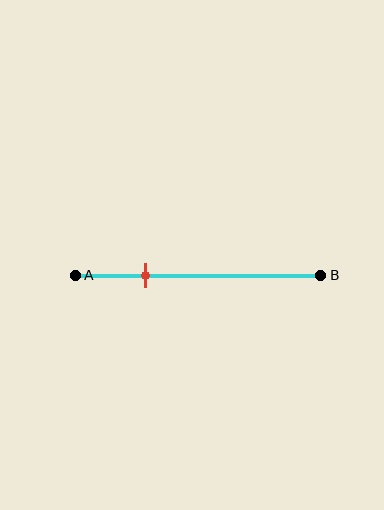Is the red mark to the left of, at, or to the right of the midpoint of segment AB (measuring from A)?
The red mark is to the left of the midpoint of segment AB.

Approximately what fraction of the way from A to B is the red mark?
The red mark is approximately 30% of the way from A to B.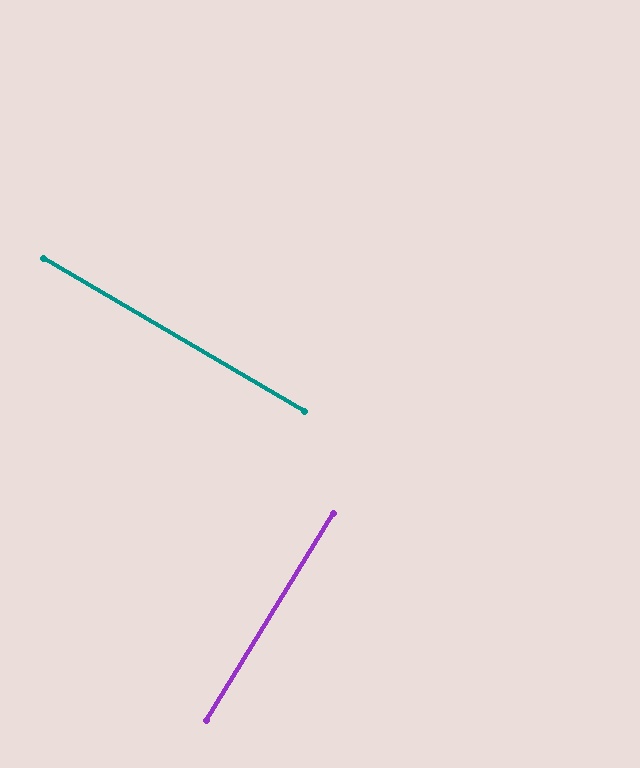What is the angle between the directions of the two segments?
Approximately 89 degrees.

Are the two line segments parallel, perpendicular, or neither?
Perpendicular — they meet at approximately 89°.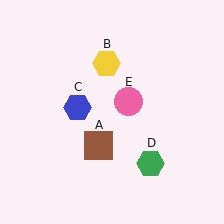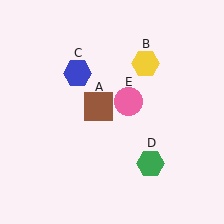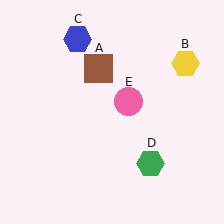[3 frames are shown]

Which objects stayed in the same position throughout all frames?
Green hexagon (object D) and pink circle (object E) remained stationary.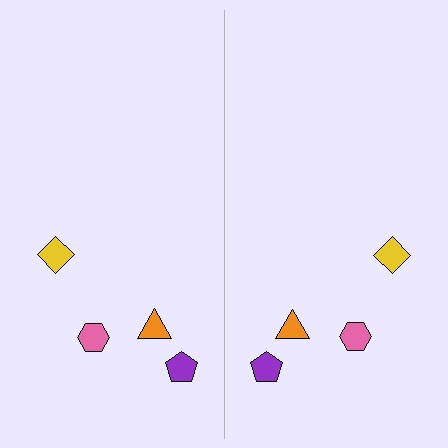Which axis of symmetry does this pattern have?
The pattern has a vertical axis of symmetry running through the center of the image.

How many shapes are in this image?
There are 8 shapes in this image.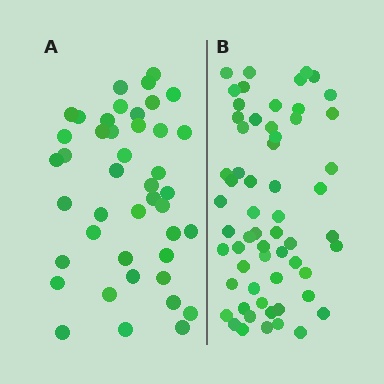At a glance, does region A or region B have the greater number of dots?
Region B (the right region) has more dots.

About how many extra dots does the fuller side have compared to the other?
Region B has approximately 15 more dots than region A.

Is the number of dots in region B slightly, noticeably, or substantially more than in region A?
Region B has noticeably more, but not dramatically so. The ratio is roughly 1.4 to 1.